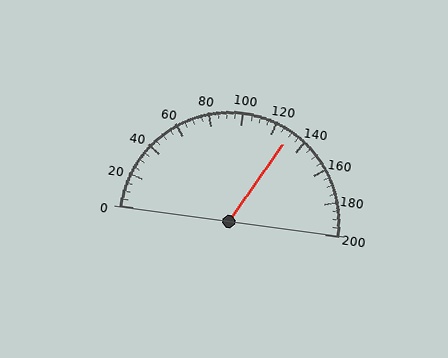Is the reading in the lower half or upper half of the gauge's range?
The reading is in the upper half of the range (0 to 200).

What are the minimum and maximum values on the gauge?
The gauge ranges from 0 to 200.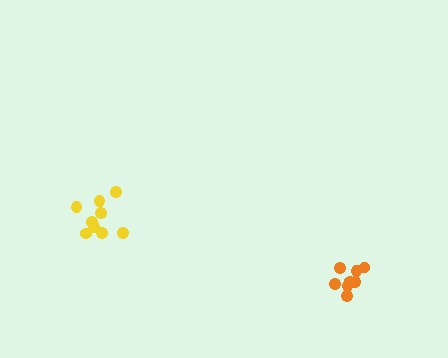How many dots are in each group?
Group 1: 8 dots, Group 2: 9 dots (17 total).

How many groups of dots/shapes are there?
There are 2 groups.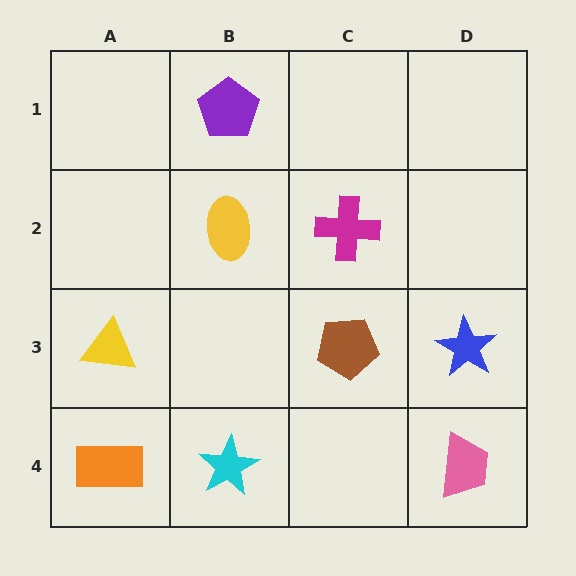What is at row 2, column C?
A magenta cross.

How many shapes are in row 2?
2 shapes.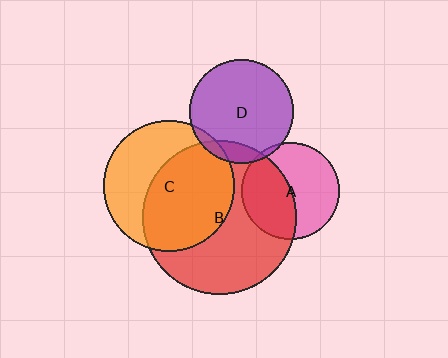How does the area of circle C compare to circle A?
Approximately 1.8 times.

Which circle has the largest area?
Circle B (red).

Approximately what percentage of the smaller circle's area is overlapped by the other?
Approximately 10%.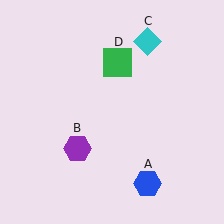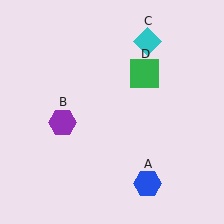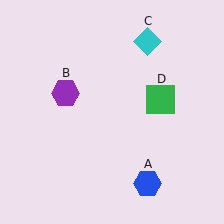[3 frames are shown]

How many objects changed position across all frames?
2 objects changed position: purple hexagon (object B), green square (object D).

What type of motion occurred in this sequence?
The purple hexagon (object B), green square (object D) rotated clockwise around the center of the scene.